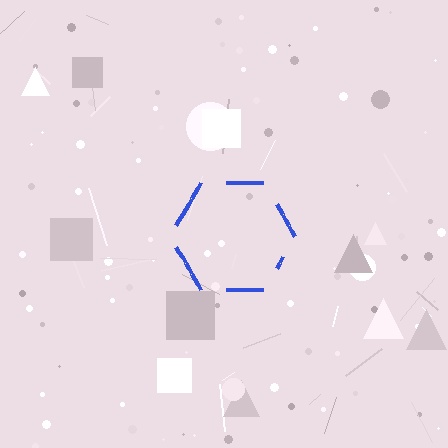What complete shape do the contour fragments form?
The contour fragments form a hexagon.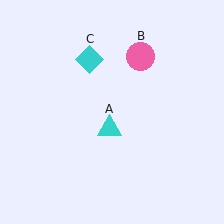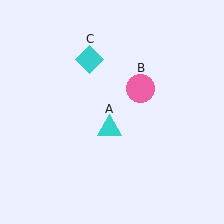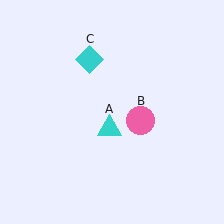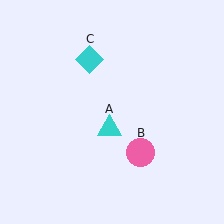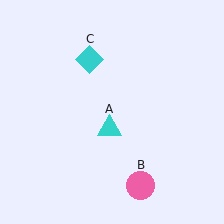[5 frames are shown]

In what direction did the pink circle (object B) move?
The pink circle (object B) moved down.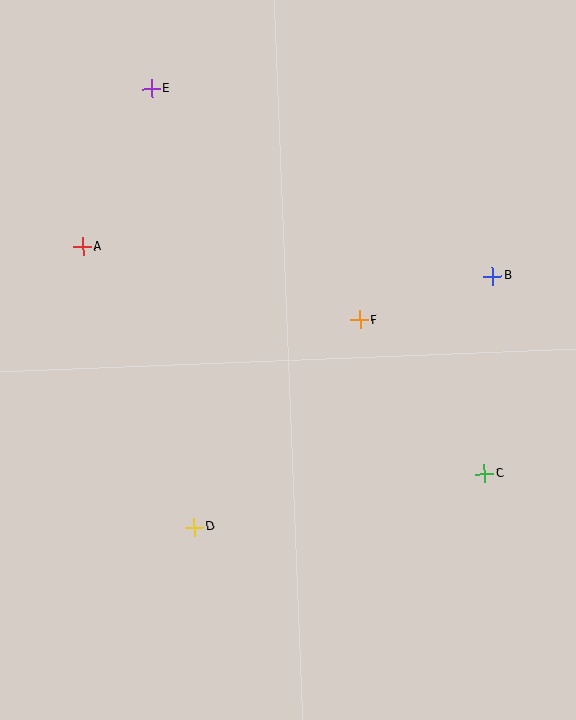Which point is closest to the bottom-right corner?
Point C is closest to the bottom-right corner.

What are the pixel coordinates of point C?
Point C is at (485, 474).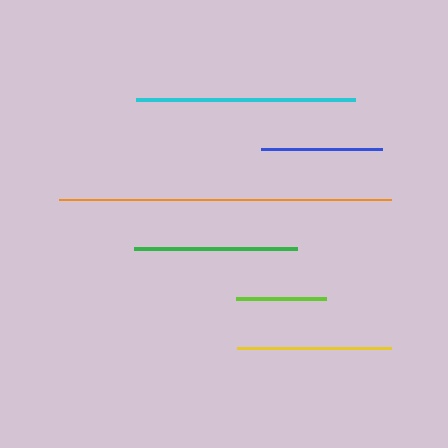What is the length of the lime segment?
The lime segment is approximately 90 pixels long.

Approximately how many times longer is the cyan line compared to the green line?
The cyan line is approximately 1.3 times the length of the green line.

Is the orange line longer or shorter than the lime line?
The orange line is longer than the lime line.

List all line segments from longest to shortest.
From longest to shortest: orange, cyan, green, yellow, blue, lime.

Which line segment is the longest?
The orange line is the longest at approximately 332 pixels.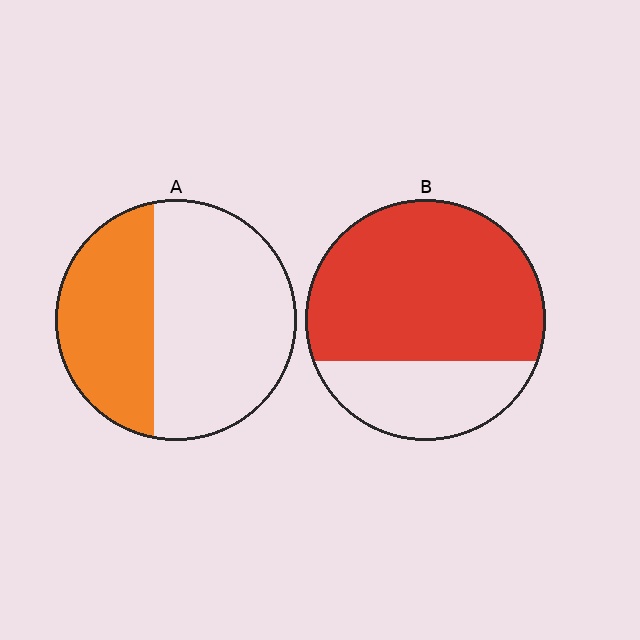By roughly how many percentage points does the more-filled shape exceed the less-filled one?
By roughly 35 percentage points (B over A).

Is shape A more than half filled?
No.